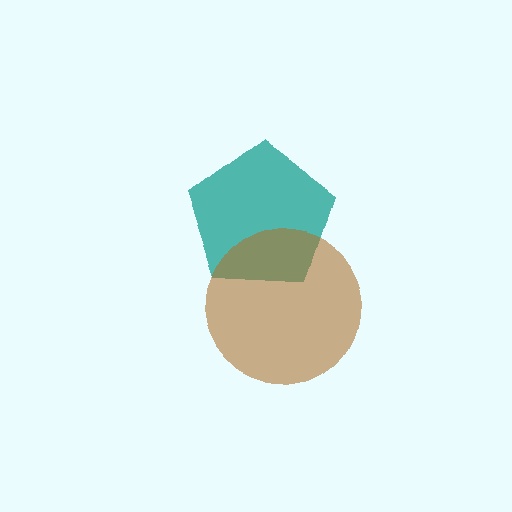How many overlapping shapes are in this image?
There are 2 overlapping shapes in the image.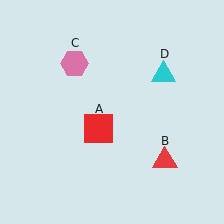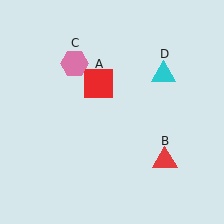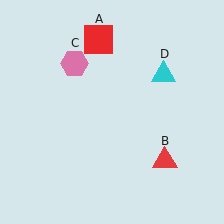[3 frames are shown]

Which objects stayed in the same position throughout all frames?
Red triangle (object B) and pink hexagon (object C) and cyan triangle (object D) remained stationary.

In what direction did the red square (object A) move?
The red square (object A) moved up.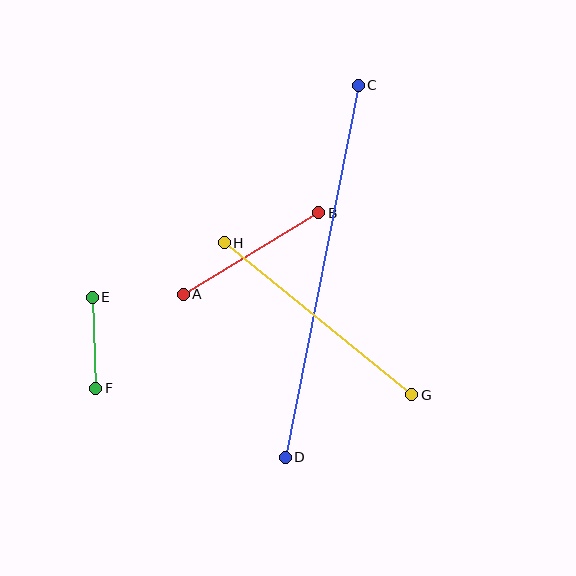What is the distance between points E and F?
The distance is approximately 91 pixels.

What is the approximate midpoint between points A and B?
The midpoint is at approximately (251, 253) pixels.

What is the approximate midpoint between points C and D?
The midpoint is at approximately (322, 271) pixels.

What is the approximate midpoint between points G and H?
The midpoint is at approximately (318, 319) pixels.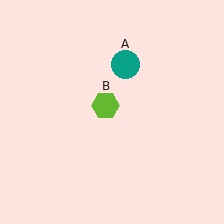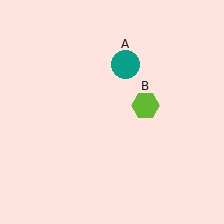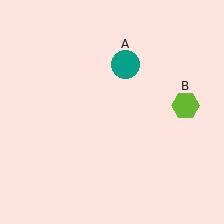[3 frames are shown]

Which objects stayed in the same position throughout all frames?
Teal circle (object A) remained stationary.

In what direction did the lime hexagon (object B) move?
The lime hexagon (object B) moved right.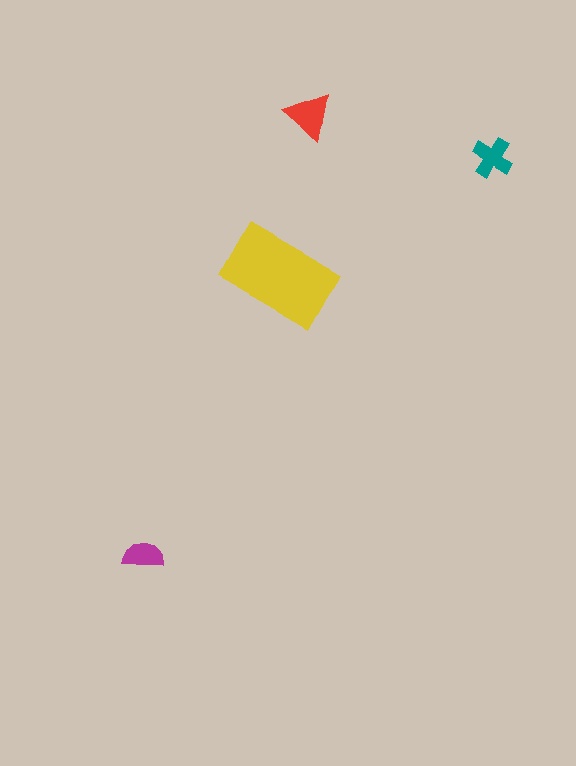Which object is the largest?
The yellow rectangle.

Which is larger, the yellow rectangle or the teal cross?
The yellow rectangle.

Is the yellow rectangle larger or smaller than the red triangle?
Larger.